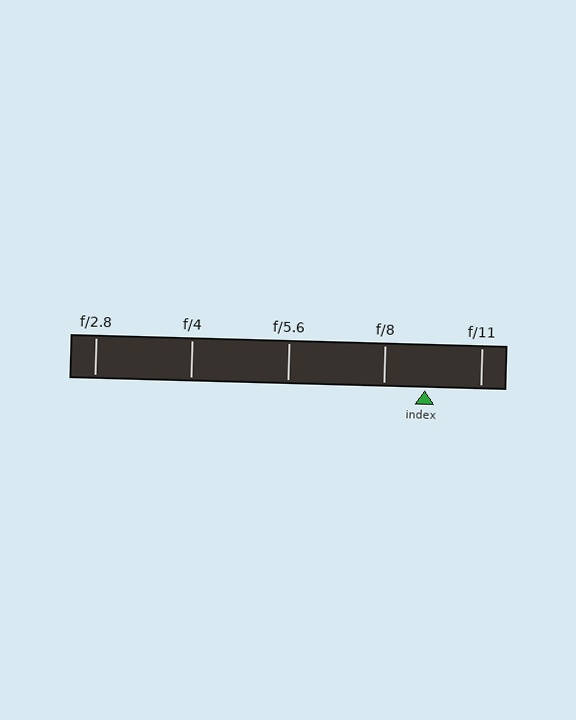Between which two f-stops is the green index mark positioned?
The index mark is between f/8 and f/11.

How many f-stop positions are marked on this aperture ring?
There are 5 f-stop positions marked.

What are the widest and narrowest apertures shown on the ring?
The widest aperture shown is f/2.8 and the narrowest is f/11.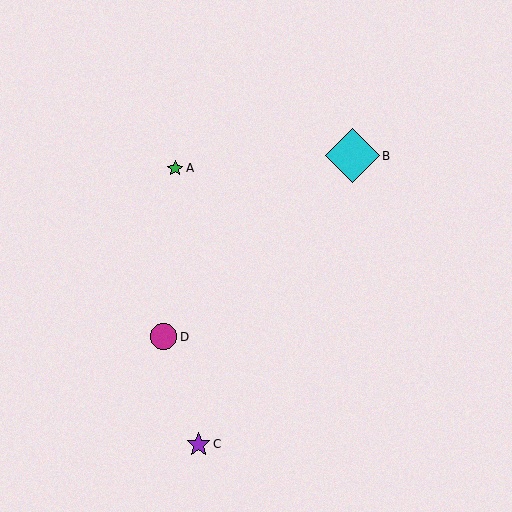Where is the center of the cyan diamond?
The center of the cyan diamond is at (352, 156).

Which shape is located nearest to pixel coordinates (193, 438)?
The purple star (labeled C) at (198, 444) is nearest to that location.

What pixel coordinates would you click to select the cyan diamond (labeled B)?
Click at (352, 156) to select the cyan diamond B.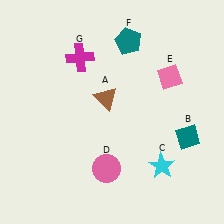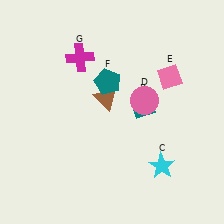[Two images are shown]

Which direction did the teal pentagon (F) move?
The teal pentagon (F) moved down.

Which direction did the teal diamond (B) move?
The teal diamond (B) moved left.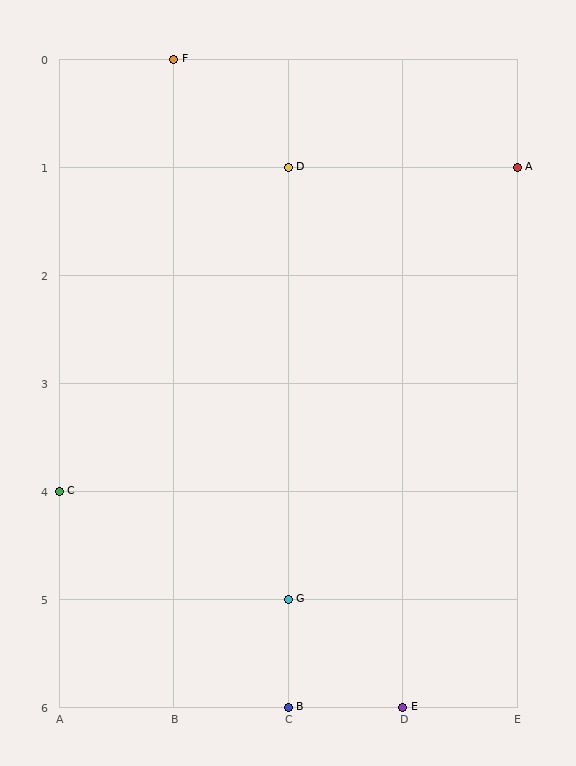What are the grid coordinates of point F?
Point F is at grid coordinates (B, 0).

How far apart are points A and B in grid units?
Points A and B are 2 columns and 5 rows apart (about 5.4 grid units diagonally).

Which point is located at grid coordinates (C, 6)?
Point B is at (C, 6).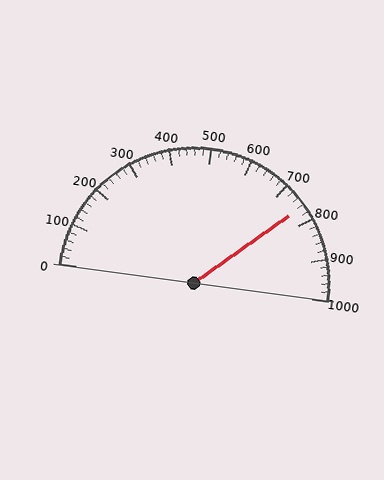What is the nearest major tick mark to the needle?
The nearest major tick mark is 800.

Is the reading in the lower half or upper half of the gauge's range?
The reading is in the upper half of the range (0 to 1000).